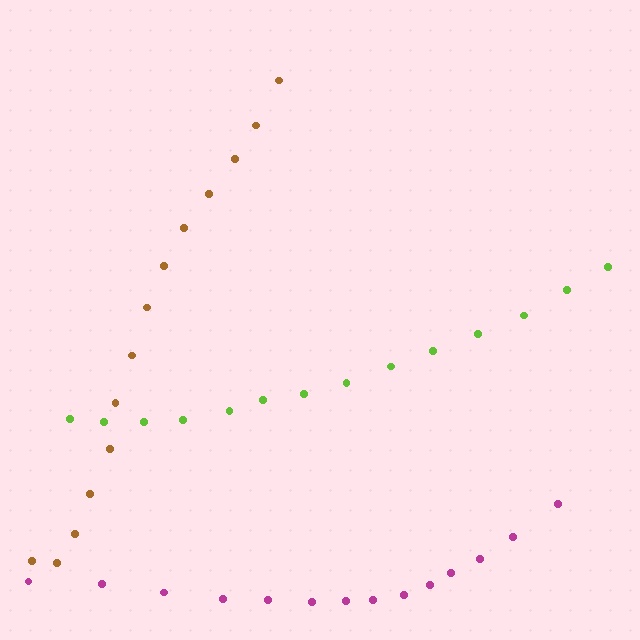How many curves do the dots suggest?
There are 3 distinct paths.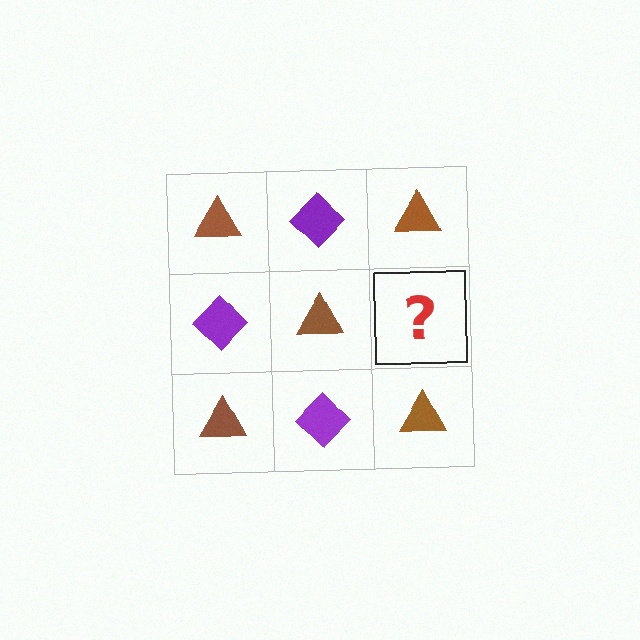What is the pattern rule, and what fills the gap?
The rule is that it alternates brown triangle and purple diamond in a checkerboard pattern. The gap should be filled with a purple diamond.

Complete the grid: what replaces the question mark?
The question mark should be replaced with a purple diamond.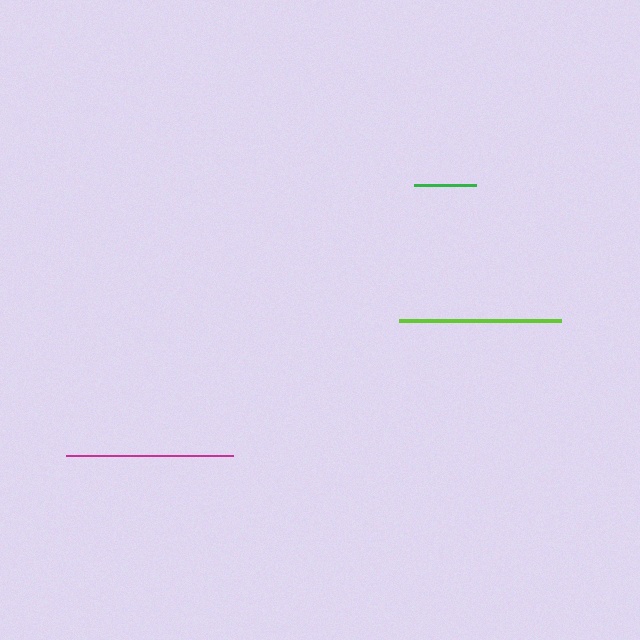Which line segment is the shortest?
The green line is the shortest at approximately 62 pixels.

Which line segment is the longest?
The magenta line is the longest at approximately 168 pixels.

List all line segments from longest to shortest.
From longest to shortest: magenta, lime, green.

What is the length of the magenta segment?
The magenta segment is approximately 168 pixels long.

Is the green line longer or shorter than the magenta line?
The magenta line is longer than the green line.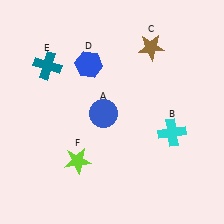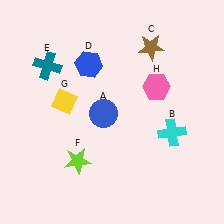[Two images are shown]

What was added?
A yellow diamond (G), a pink hexagon (H) were added in Image 2.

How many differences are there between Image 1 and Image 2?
There are 2 differences between the two images.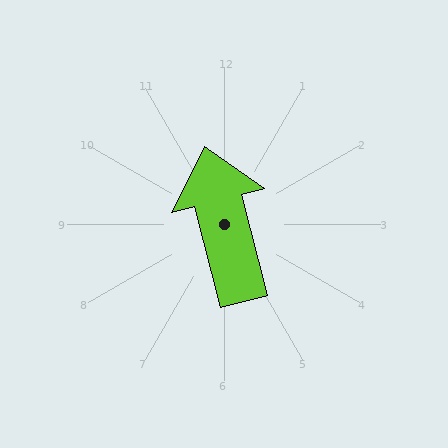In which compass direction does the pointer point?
North.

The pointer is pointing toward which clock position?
Roughly 12 o'clock.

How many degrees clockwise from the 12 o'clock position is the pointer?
Approximately 346 degrees.